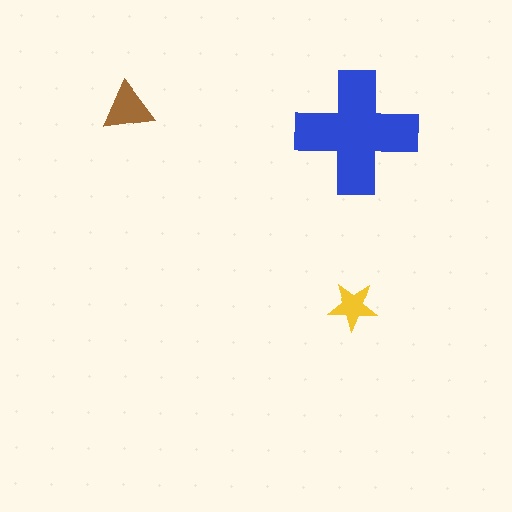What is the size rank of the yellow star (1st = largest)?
3rd.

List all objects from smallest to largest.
The yellow star, the brown triangle, the blue cross.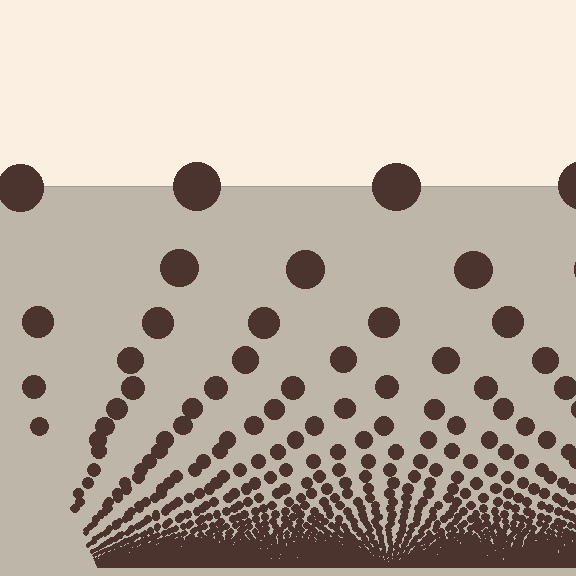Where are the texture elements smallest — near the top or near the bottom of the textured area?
Near the bottom.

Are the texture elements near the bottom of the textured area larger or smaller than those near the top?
Smaller. The gradient is inverted — elements near the bottom are smaller and denser.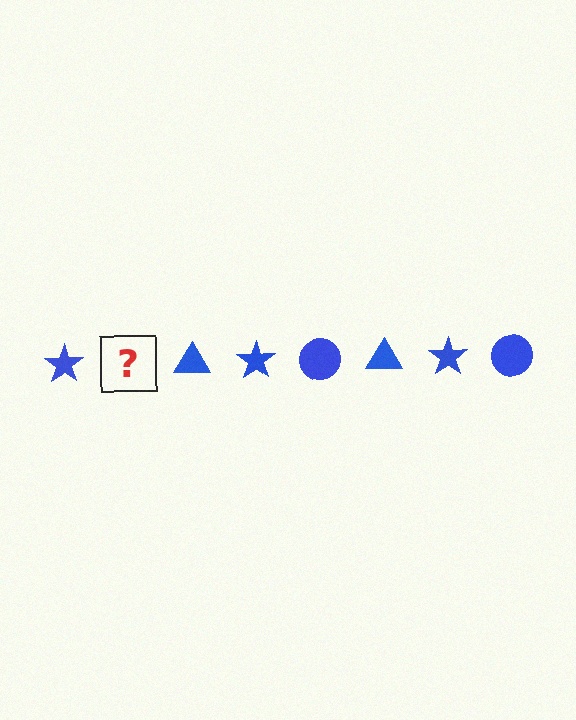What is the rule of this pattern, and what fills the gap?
The rule is that the pattern cycles through star, circle, triangle shapes in blue. The gap should be filled with a blue circle.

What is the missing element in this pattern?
The missing element is a blue circle.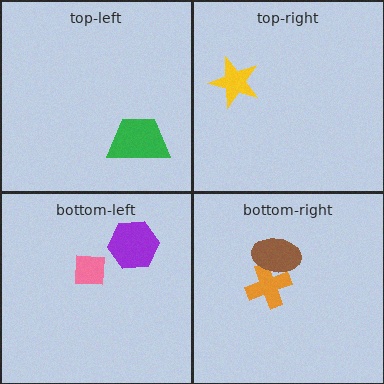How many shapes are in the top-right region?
1.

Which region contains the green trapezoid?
The top-left region.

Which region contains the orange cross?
The bottom-right region.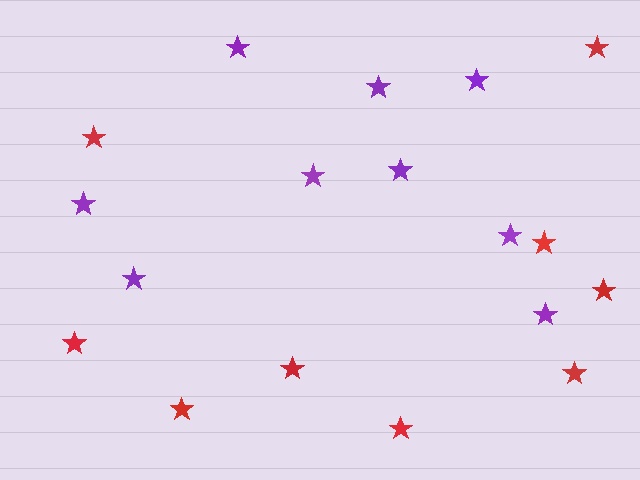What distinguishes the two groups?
There are 2 groups: one group of red stars (9) and one group of purple stars (9).